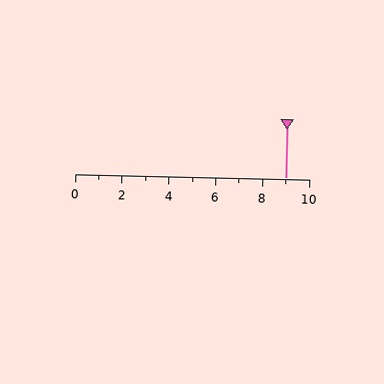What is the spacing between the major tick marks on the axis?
The major ticks are spaced 2 apart.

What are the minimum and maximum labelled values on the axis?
The axis runs from 0 to 10.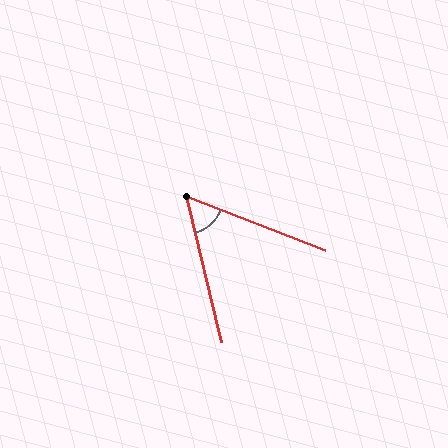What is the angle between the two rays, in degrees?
Approximately 55 degrees.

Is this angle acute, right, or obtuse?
It is acute.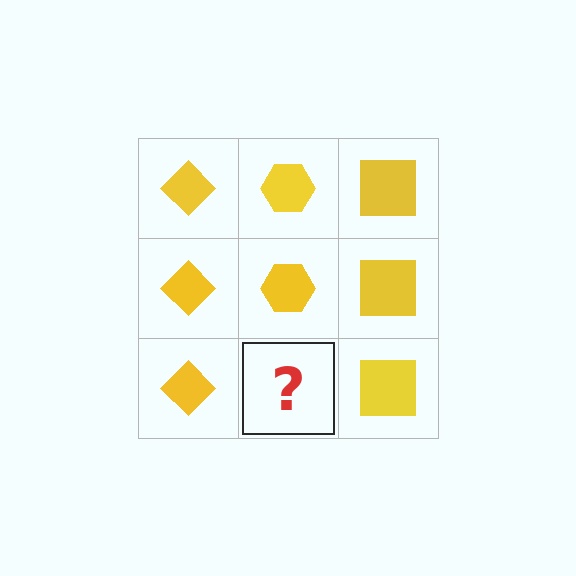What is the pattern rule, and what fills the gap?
The rule is that each column has a consistent shape. The gap should be filled with a yellow hexagon.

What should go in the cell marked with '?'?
The missing cell should contain a yellow hexagon.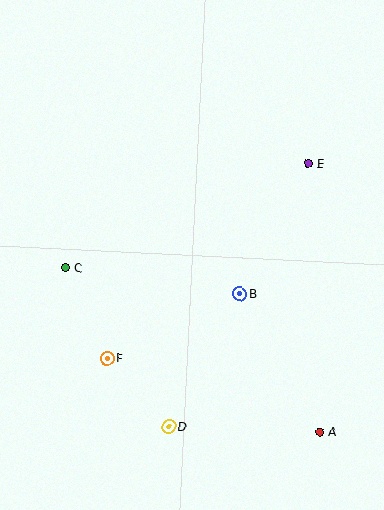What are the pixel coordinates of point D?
Point D is at (169, 427).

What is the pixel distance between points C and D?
The distance between C and D is 190 pixels.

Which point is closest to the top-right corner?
Point E is closest to the top-right corner.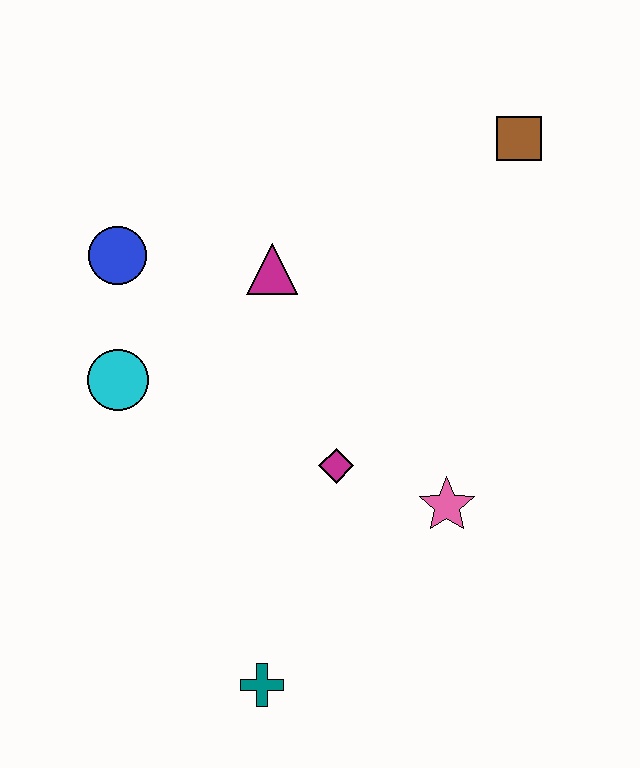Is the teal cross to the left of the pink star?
Yes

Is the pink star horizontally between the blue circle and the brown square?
Yes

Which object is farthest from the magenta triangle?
The teal cross is farthest from the magenta triangle.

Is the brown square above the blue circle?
Yes